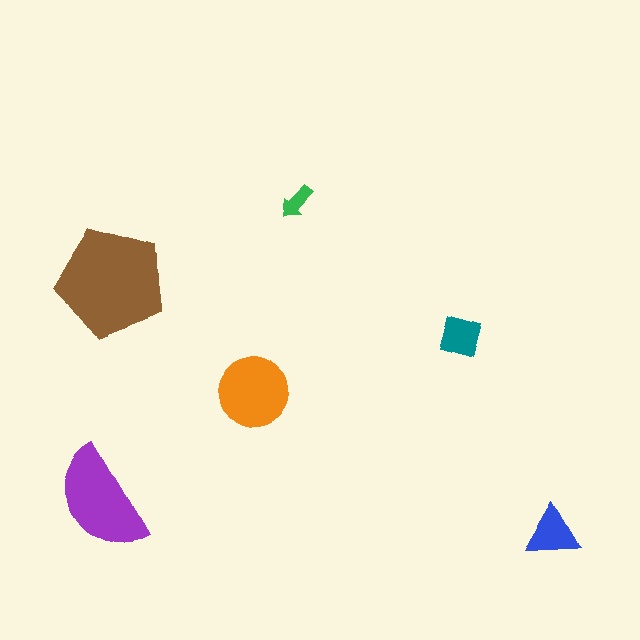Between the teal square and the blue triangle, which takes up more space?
The blue triangle.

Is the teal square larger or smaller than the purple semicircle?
Smaller.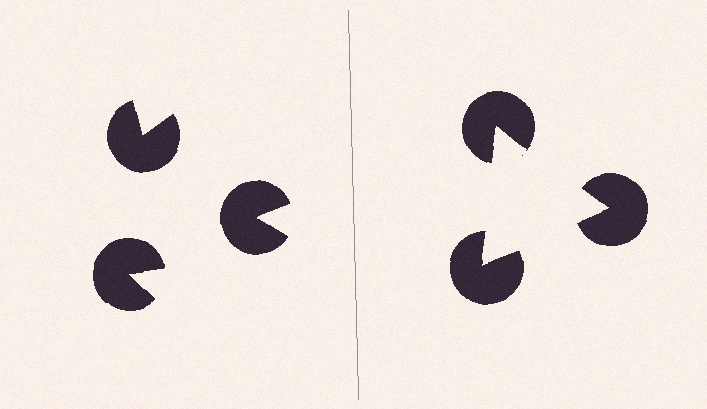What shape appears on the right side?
An illusory triangle.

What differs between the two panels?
The pac-man discs are positioned identically on both sides; only the wedge orientations differ. On the right they align to a triangle; on the left they are misaligned.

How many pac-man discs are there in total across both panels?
6 — 3 on each side.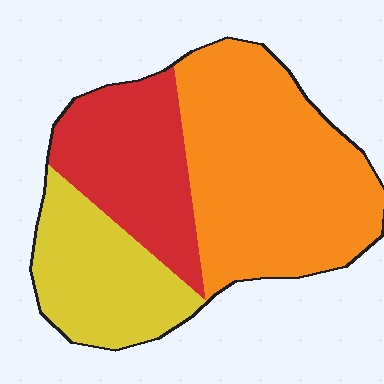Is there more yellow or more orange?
Orange.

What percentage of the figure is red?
Red covers about 25% of the figure.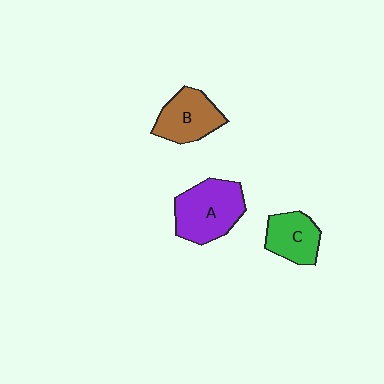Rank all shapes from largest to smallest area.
From largest to smallest: A (purple), B (brown), C (green).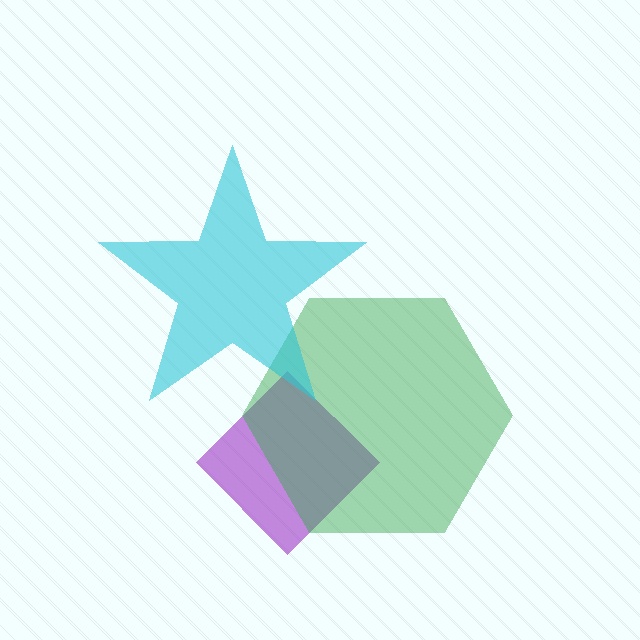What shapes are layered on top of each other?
The layered shapes are: a purple diamond, a green hexagon, a cyan star.